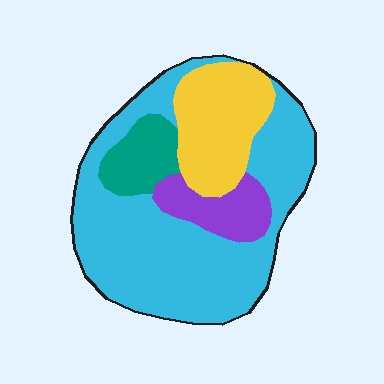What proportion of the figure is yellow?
Yellow takes up between a sixth and a third of the figure.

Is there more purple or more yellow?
Yellow.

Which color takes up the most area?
Cyan, at roughly 60%.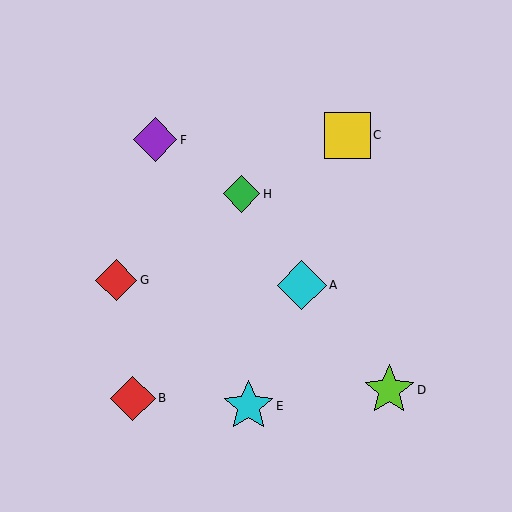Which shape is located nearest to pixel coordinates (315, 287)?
The cyan diamond (labeled A) at (302, 285) is nearest to that location.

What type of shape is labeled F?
Shape F is a purple diamond.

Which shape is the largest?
The lime star (labeled D) is the largest.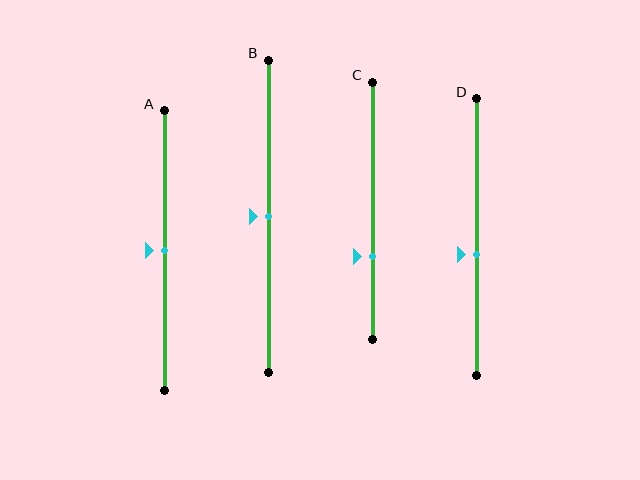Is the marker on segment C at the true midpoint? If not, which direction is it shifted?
No, the marker on segment C is shifted downward by about 18% of the segment length.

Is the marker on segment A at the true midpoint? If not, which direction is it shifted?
Yes, the marker on segment A is at the true midpoint.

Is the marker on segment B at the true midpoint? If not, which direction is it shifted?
Yes, the marker on segment B is at the true midpoint.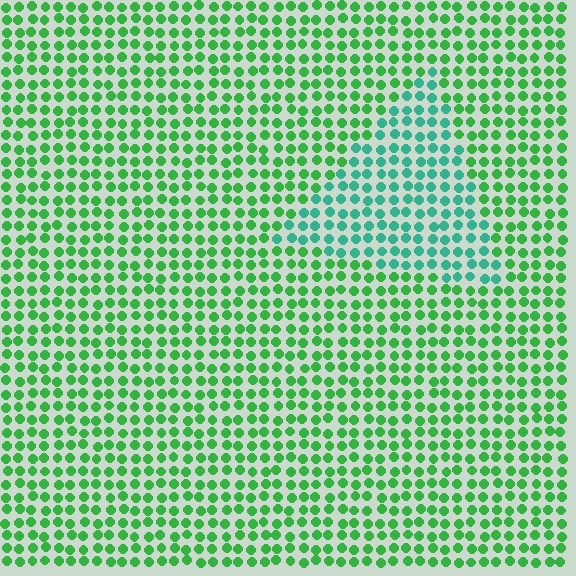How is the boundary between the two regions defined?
The boundary is defined purely by a slight shift in hue (about 37 degrees). Spacing, size, and orientation are identical on both sides.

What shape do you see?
I see a triangle.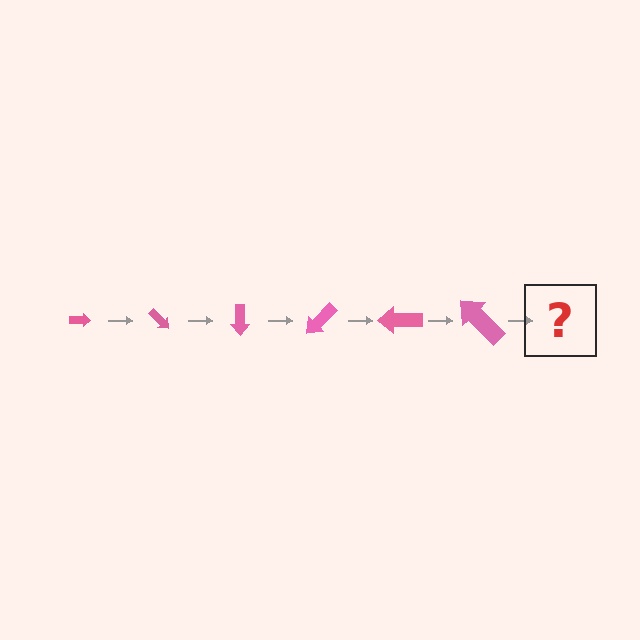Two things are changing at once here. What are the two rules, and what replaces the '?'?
The two rules are that the arrow grows larger each step and it rotates 45 degrees each step. The '?' should be an arrow, larger than the previous one and rotated 270 degrees from the start.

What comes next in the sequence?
The next element should be an arrow, larger than the previous one and rotated 270 degrees from the start.